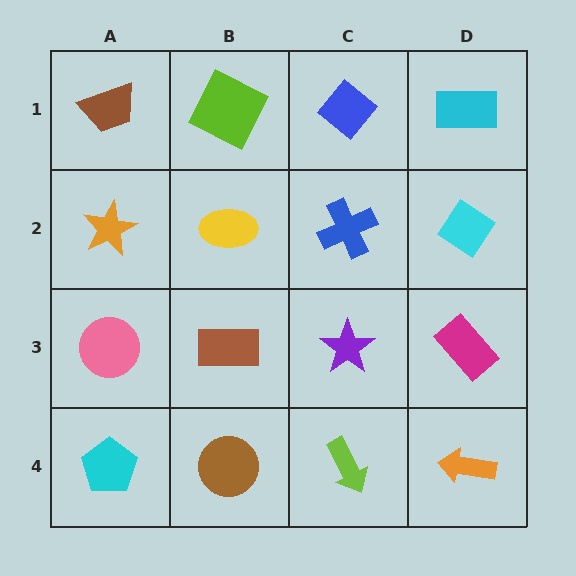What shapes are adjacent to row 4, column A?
A pink circle (row 3, column A), a brown circle (row 4, column B).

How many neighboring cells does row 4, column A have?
2.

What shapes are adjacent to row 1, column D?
A cyan diamond (row 2, column D), a blue diamond (row 1, column C).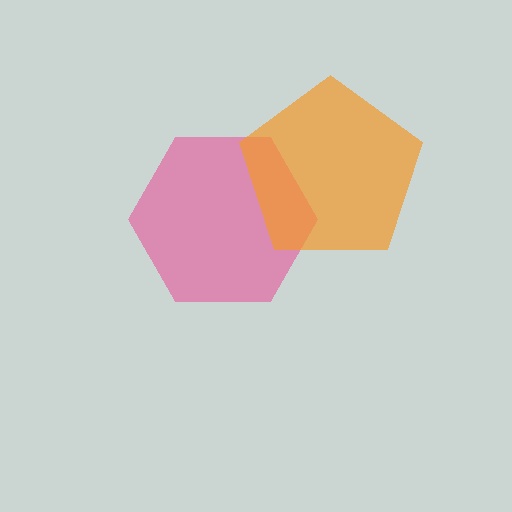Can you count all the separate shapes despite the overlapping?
Yes, there are 2 separate shapes.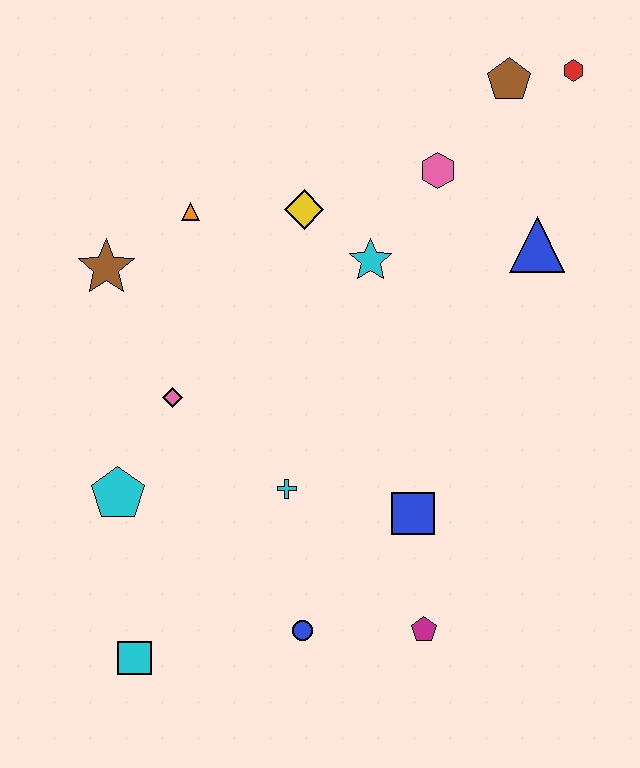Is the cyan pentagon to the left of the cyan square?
Yes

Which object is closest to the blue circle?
The magenta pentagon is closest to the blue circle.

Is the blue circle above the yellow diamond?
No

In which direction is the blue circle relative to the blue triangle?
The blue circle is below the blue triangle.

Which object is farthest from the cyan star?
The cyan square is farthest from the cyan star.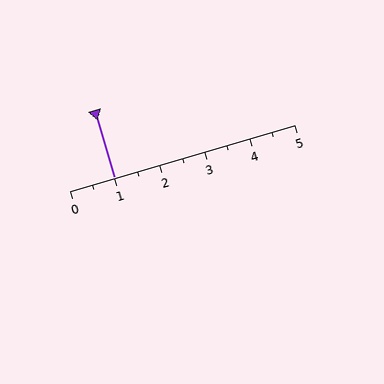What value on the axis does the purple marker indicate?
The marker indicates approximately 1.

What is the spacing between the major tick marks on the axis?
The major ticks are spaced 1 apart.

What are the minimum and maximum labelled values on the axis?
The axis runs from 0 to 5.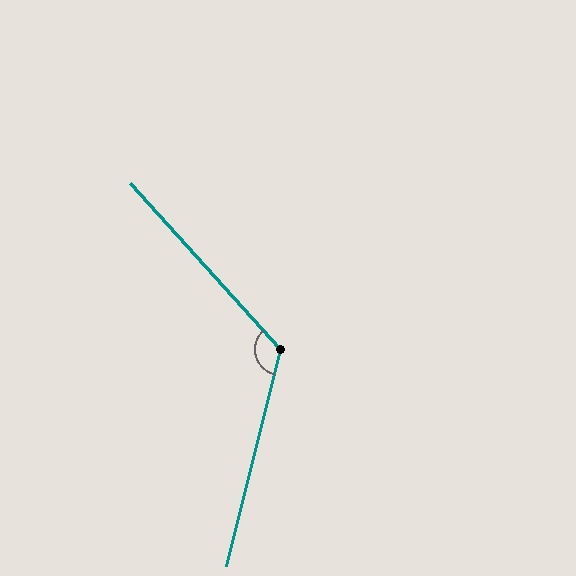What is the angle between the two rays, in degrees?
Approximately 124 degrees.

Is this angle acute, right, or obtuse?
It is obtuse.